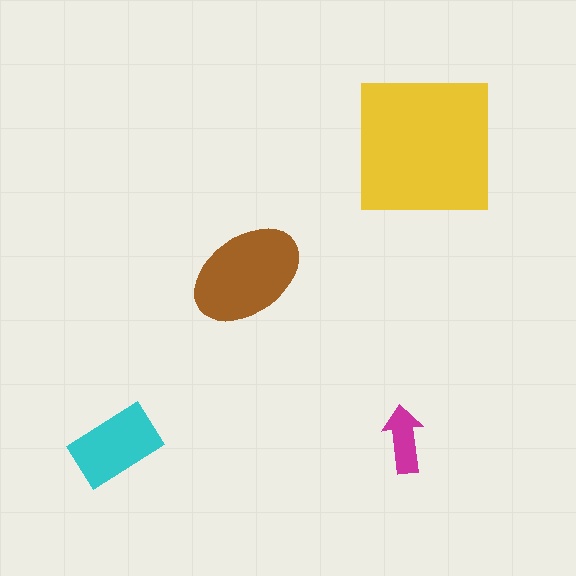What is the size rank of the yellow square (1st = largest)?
1st.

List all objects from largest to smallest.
The yellow square, the brown ellipse, the cyan rectangle, the magenta arrow.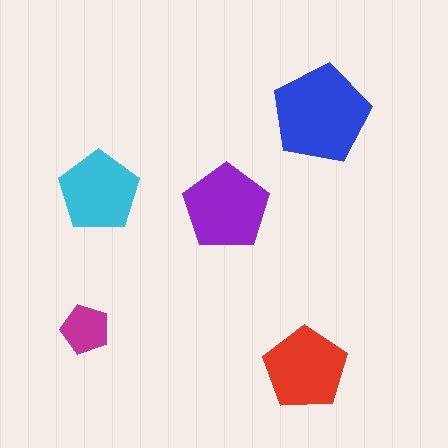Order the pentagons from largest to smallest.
the blue one, the purple one, the red one, the cyan one, the magenta one.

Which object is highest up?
The blue pentagon is topmost.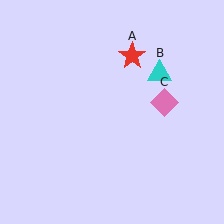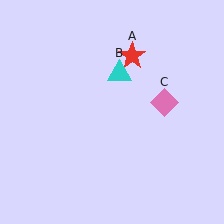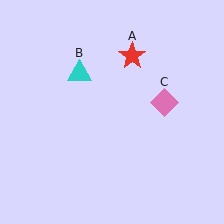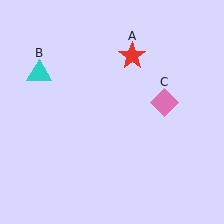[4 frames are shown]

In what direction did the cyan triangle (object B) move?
The cyan triangle (object B) moved left.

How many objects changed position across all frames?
1 object changed position: cyan triangle (object B).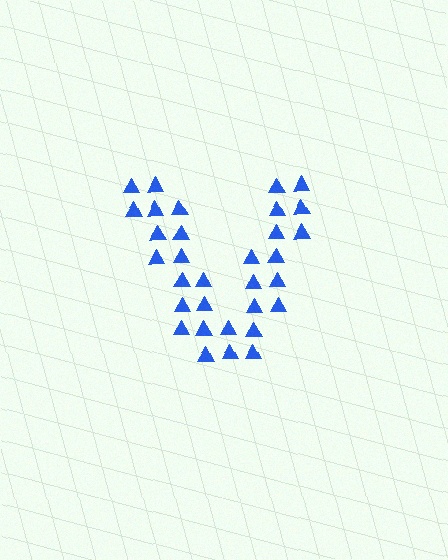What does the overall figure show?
The overall figure shows the letter V.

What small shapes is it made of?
It is made of small triangles.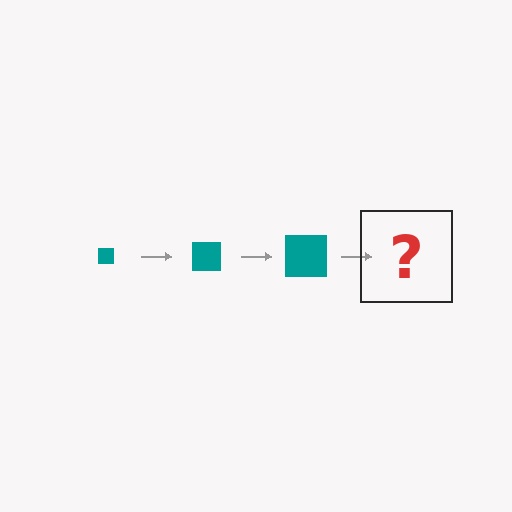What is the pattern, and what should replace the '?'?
The pattern is that the square gets progressively larger each step. The '?' should be a teal square, larger than the previous one.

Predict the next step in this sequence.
The next step is a teal square, larger than the previous one.